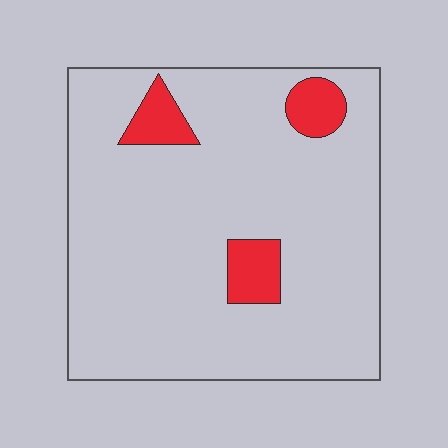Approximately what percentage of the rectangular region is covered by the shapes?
Approximately 10%.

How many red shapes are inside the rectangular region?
3.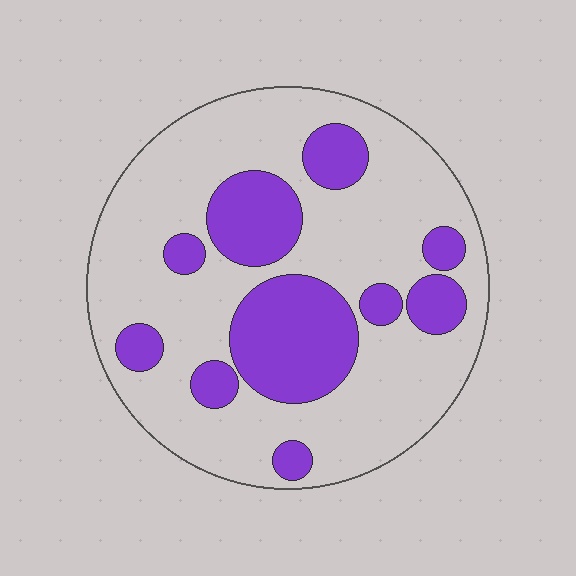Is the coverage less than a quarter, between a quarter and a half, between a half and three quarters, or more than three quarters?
Between a quarter and a half.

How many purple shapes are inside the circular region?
10.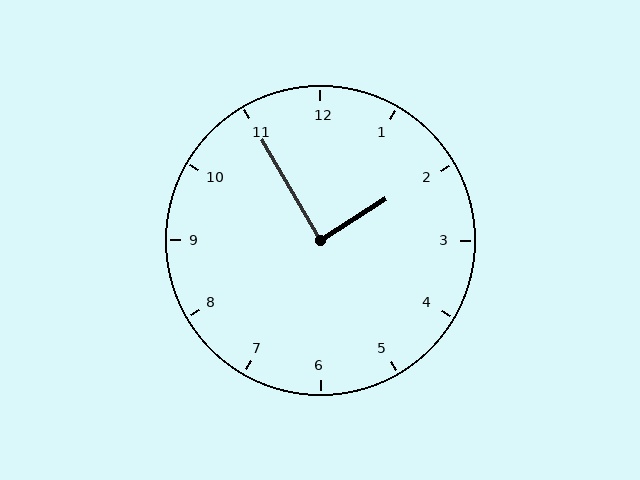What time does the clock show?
1:55.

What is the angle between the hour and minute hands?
Approximately 88 degrees.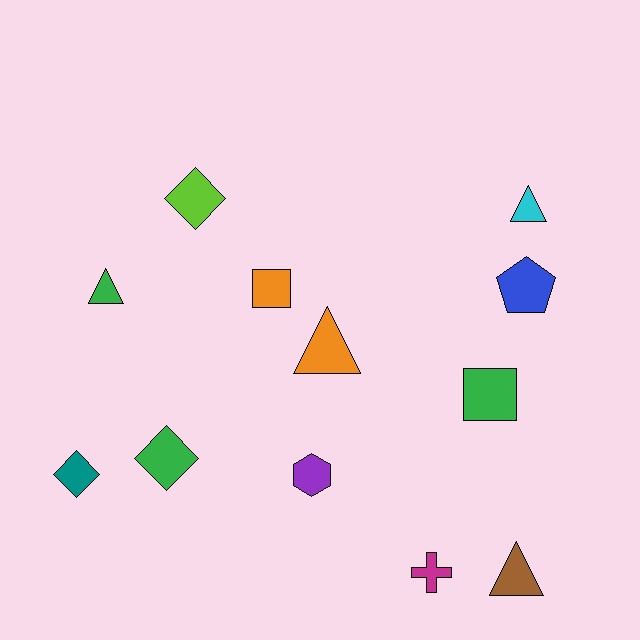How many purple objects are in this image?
There is 1 purple object.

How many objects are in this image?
There are 12 objects.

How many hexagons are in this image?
There is 1 hexagon.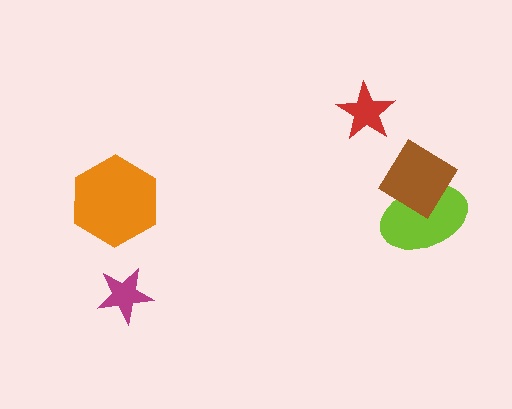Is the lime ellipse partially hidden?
Yes, it is partially covered by another shape.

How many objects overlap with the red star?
0 objects overlap with the red star.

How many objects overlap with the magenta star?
0 objects overlap with the magenta star.